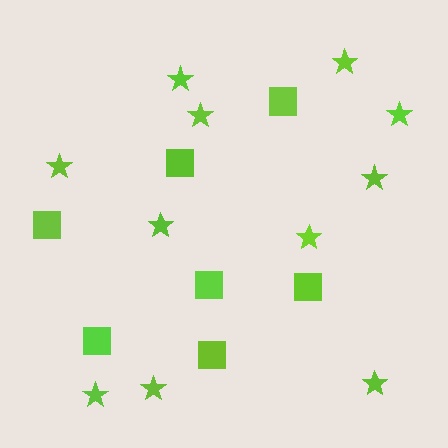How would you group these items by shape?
There are 2 groups: one group of stars (11) and one group of squares (7).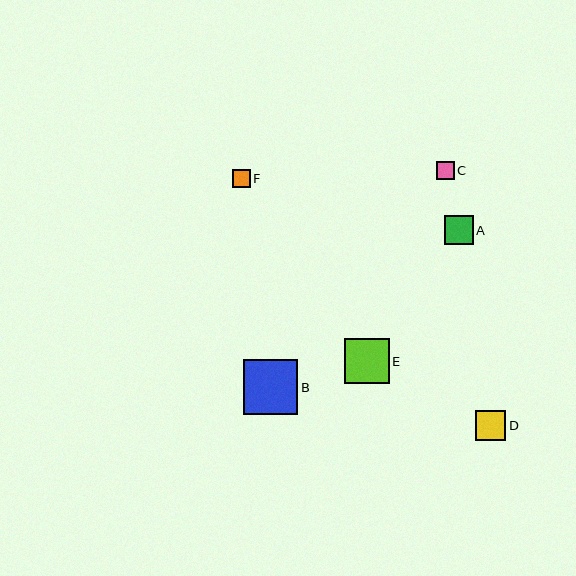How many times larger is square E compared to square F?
Square E is approximately 2.5 times the size of square F.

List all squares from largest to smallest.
From largest to smallest: B, E, D, A, C, F.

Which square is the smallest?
Square F is the smallest with a size of approximately 18 pixels.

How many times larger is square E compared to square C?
Square E is approximately 2.5 times the size of square C.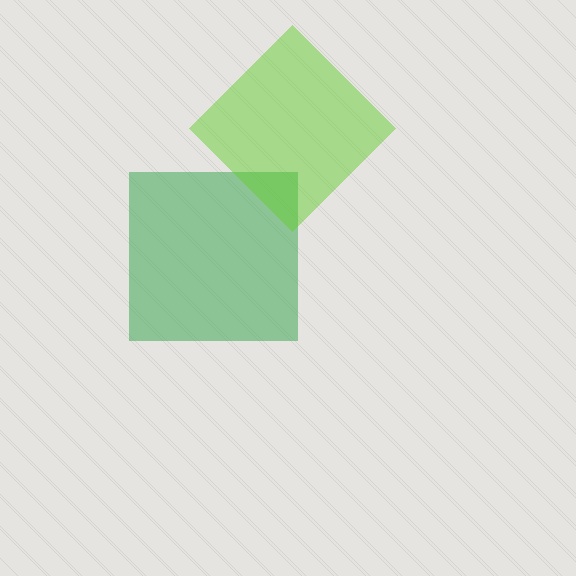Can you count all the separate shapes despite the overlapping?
Yes, there are 2 separate shapes.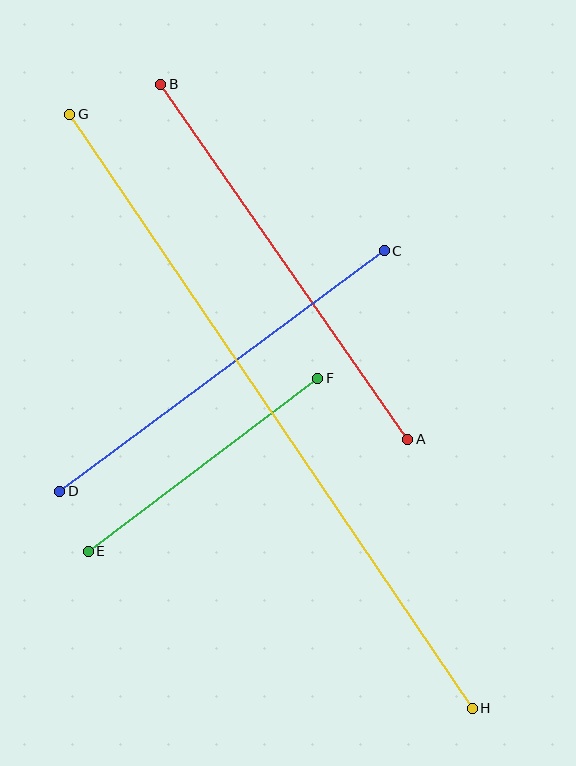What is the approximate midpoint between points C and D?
The midpoint is at approximately (222, 371) pixels.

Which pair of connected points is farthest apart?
Points G and H are farthest apart.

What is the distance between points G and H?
The distance is approximately 717 pixels.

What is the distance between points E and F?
The distance is approximately 288 pixels.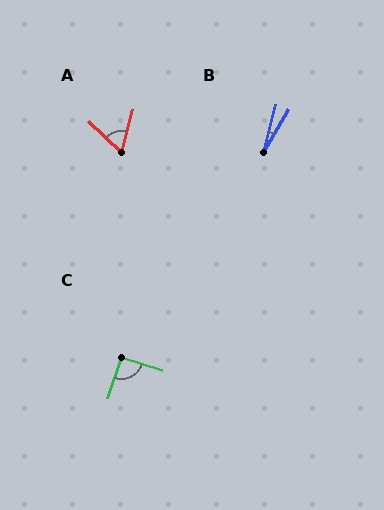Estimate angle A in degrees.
Approximately 61 degrees.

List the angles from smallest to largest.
B (15°), A (61°), C (90°).